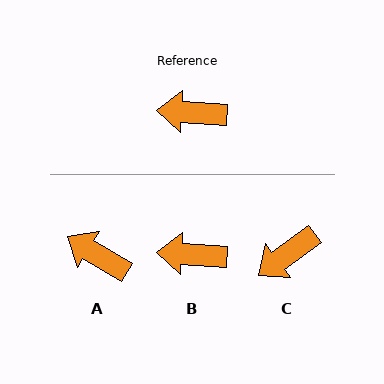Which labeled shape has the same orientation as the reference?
B.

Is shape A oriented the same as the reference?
No, it is off by about 27 degrees.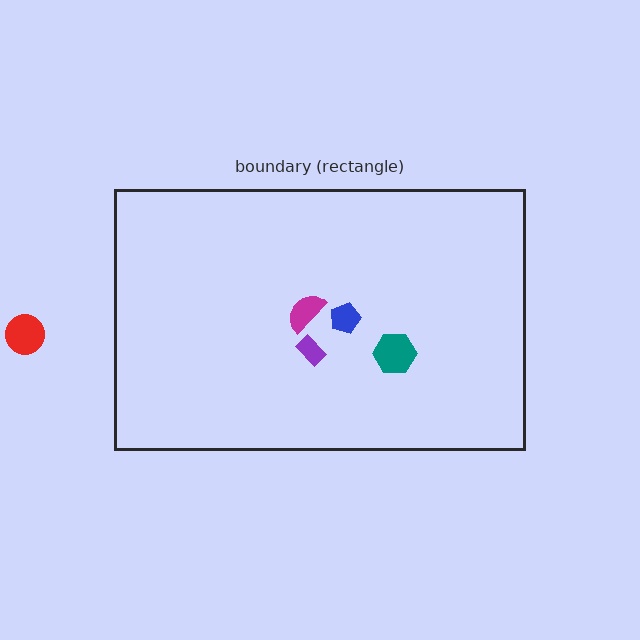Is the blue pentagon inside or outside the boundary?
Inside.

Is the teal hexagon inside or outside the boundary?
Inside.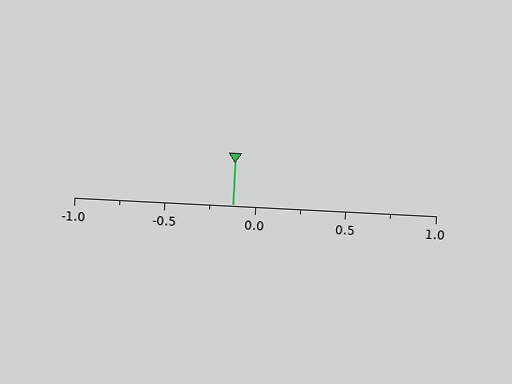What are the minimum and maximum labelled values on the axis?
The axis runs from -1.0 to 1.0.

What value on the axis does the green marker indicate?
The marker indicates approximately -0.12.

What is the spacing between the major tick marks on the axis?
The major ticks are spaced 0.5 apart.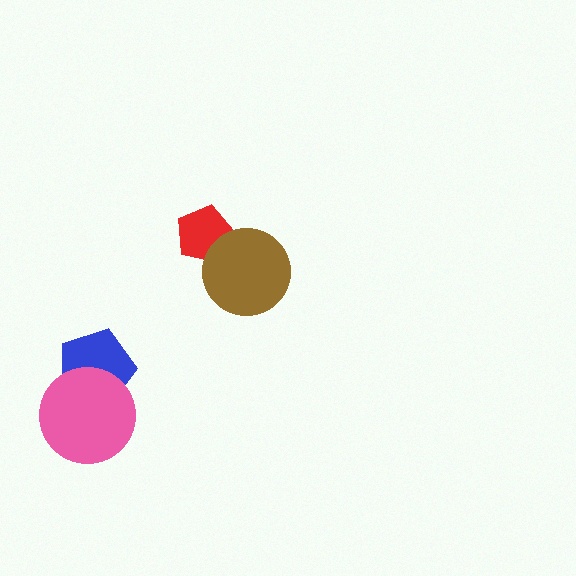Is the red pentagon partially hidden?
Yes, it is partially covered by another shape.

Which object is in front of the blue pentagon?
The pink circle is in front of the blue pentagon.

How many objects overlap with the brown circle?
1 object overlaps with the brown circle.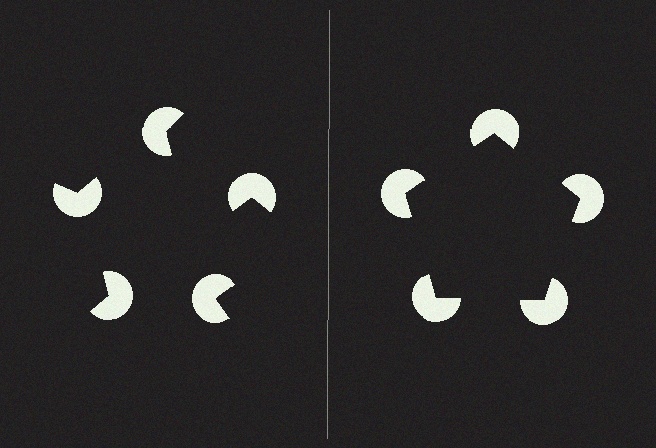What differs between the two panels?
The pac-man discs are positioned identically on both sides; only the wedge orientations differ. On the right they align to a pentagon; on the left they are misaligned.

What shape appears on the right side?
An illusory pentagon.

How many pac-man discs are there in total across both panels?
10 — 5 on each side.